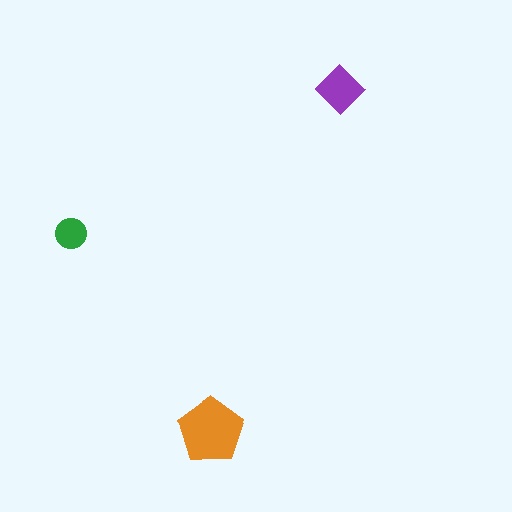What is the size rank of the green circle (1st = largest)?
3rd.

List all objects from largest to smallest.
The orange pentagon, the purple diamond, the green circle.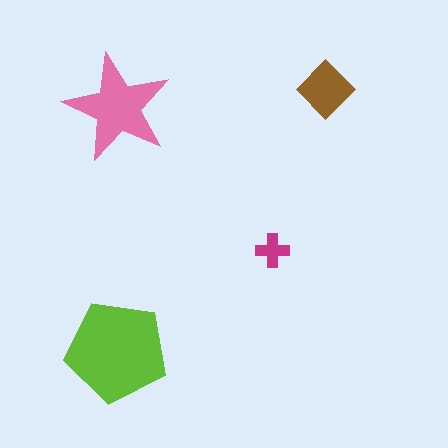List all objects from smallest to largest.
The magenta cross, the brown diamond, the pink star, the lime pentagon.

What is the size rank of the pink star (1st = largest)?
2nd.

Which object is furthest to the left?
The lime pentagon is leftmost.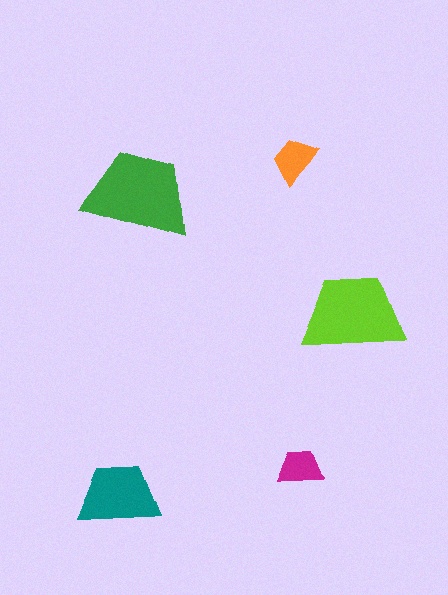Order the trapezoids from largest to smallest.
the green one, the lime one, the teal one, the orange one, the magenta one.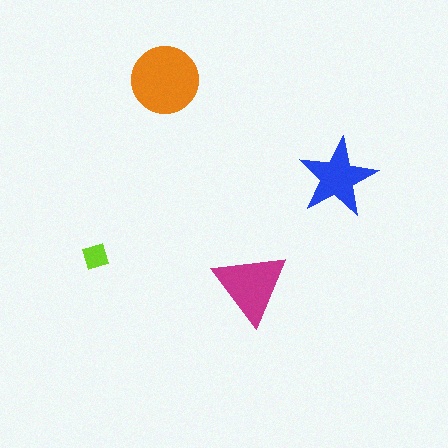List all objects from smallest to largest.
The lime diamond, the blue star, the magenta triangle, the orange circle.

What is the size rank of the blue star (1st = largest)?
3rd.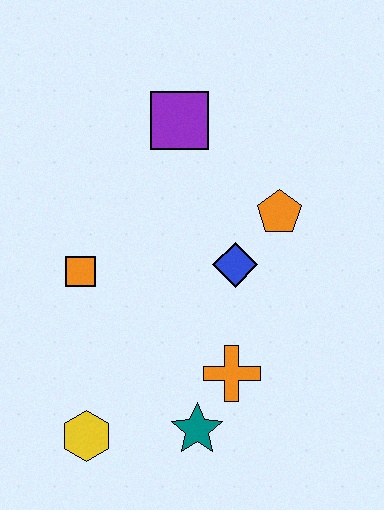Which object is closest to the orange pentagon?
The blue diamond is closest to the orange pentagon.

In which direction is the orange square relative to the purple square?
The orange square is below the purple square.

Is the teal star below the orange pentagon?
Yes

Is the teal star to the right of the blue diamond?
No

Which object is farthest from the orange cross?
The purple square is farthest from the orange cross.